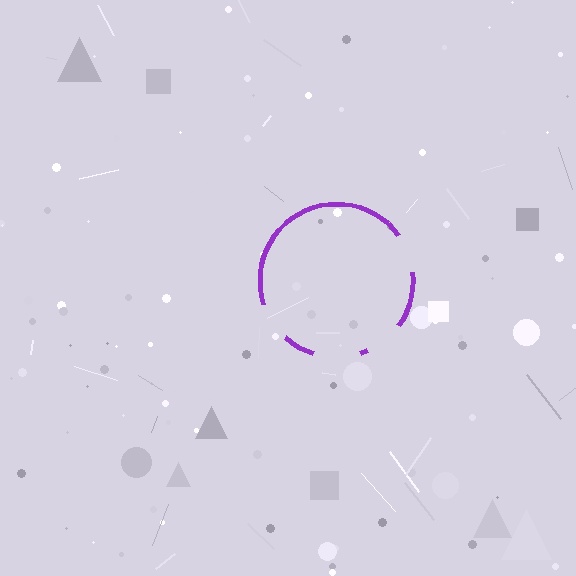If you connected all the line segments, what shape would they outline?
They would outline a circle.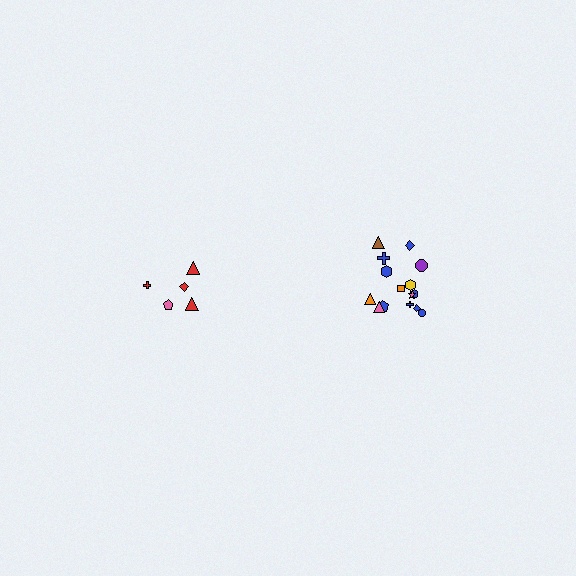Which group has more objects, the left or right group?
The right group.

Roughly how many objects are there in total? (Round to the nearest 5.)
Roughly 20 objects in total.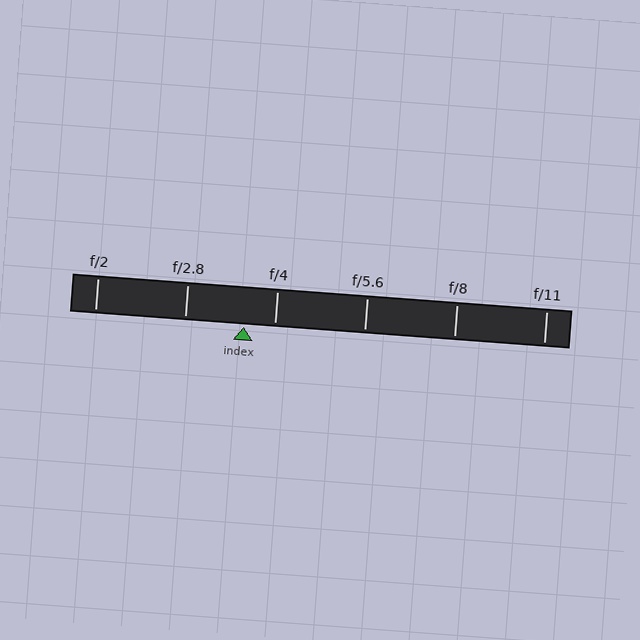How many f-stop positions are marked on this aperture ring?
There are 6 f-stop positions marked.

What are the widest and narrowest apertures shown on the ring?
The widest aperture shown is f/2 and the narrowest is f/11.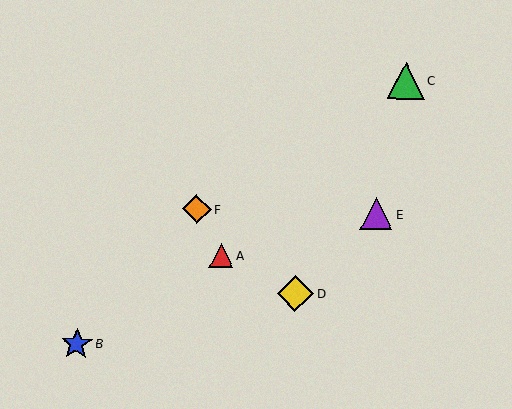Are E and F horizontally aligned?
Yes, both are at y≈214.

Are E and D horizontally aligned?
No, E is at y≈214 and D is at y≈293.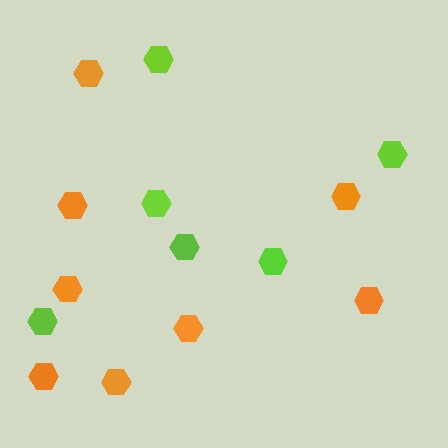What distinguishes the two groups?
There are 2 groups: one group of orange hexagons (8) and one group of lime hexagons (6).